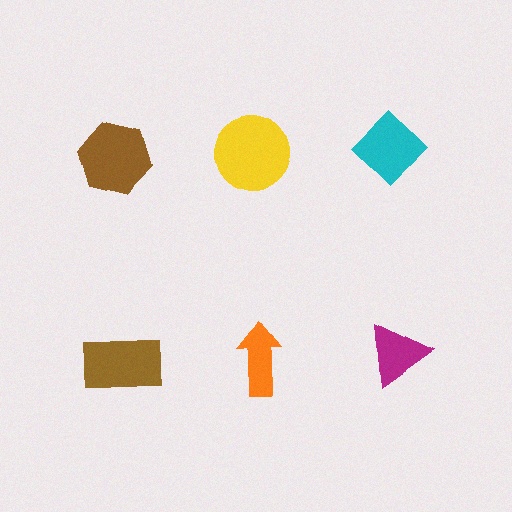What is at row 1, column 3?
A cyan diamond.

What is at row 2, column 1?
A brown rectangle.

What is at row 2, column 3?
A magenta triangle.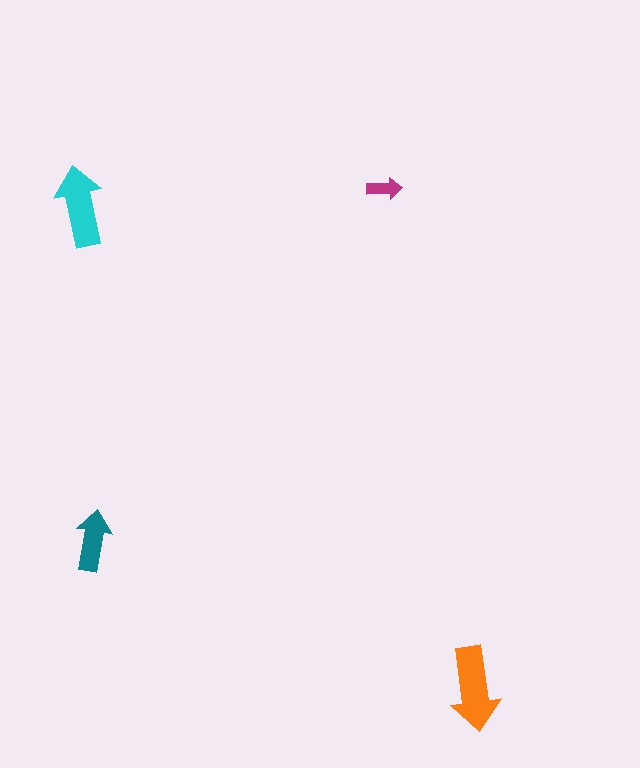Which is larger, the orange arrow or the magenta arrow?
The orange one.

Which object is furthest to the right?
The orange arrow is rightmost.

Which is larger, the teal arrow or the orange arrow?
The orange one.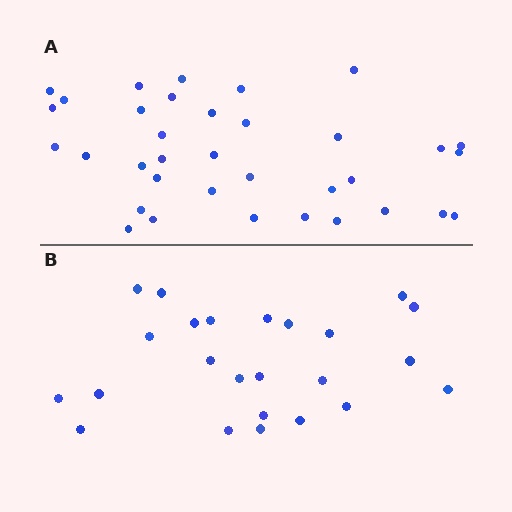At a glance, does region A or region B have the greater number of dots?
Region A (the top region) has more dots.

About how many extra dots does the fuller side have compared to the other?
Region A has roughly 12 or so more dots than region B.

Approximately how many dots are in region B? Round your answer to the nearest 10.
About 20 dots. (The exact count is 24, which rounds to 20.)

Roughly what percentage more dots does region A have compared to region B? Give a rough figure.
About 45% more.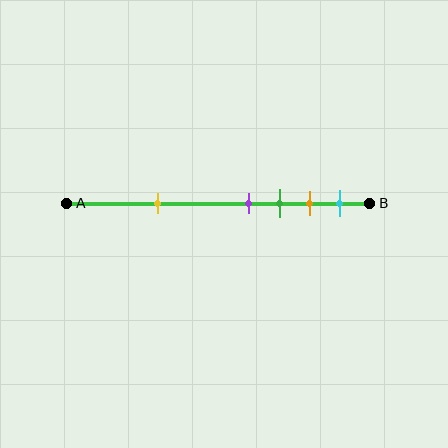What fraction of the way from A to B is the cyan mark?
The cyan mark is approximately 90% (0.9) of the way from A to B.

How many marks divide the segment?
There are 5 marks dividing the segment.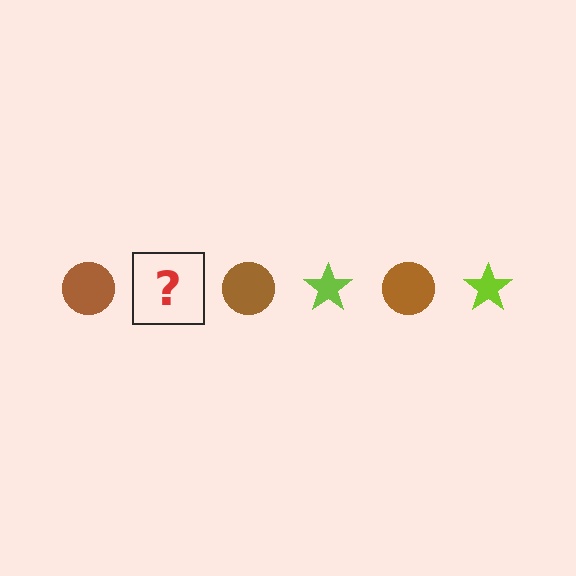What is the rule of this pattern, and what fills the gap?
The rule is that the pattern alternates between brown circle and lime star. The gap should be filled with a lime star.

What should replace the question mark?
The question mark should be replaced with a lime star.